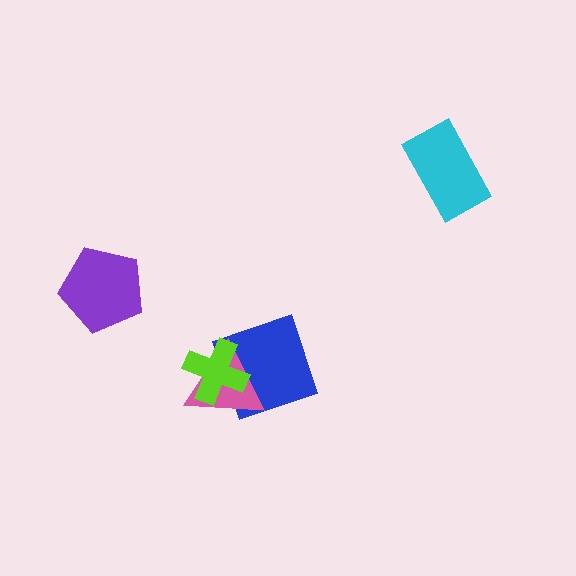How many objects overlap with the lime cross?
2 objects overlap with the lime cross.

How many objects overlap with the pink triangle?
2 objects overlap with the pink triangle.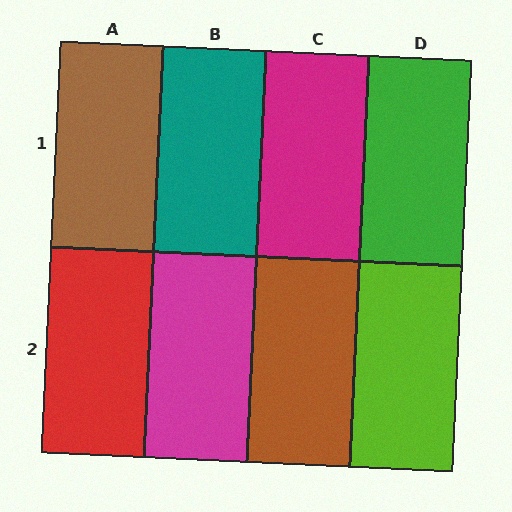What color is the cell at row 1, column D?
Green.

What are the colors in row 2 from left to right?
Red, magenta, brown, lime.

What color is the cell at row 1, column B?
Teal.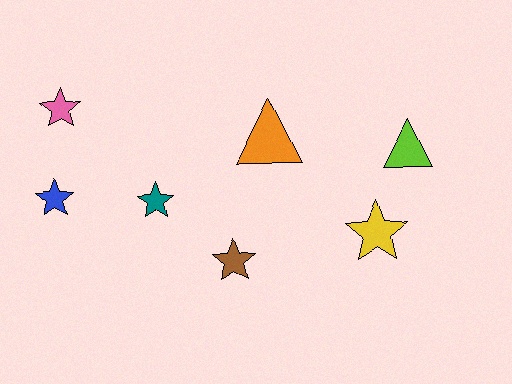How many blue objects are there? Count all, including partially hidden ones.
There is 1 blue object.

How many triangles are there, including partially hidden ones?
There are 2 triangles.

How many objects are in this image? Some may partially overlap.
There are 7 objects.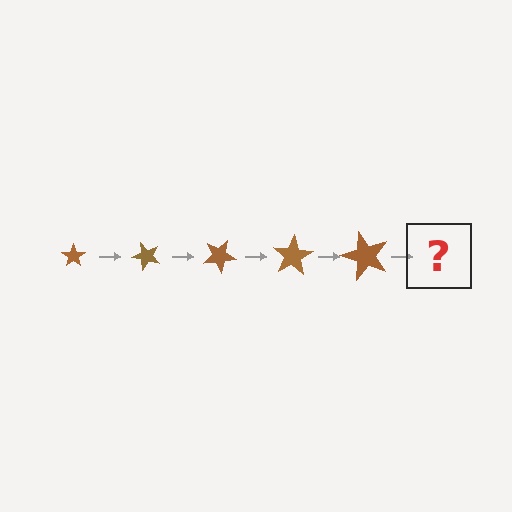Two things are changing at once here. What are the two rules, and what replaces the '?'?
The two rules are that the star grows larger each step and it rotates 50 degrees each step. The '?' should be a star, larger than the previous one and rotated 250 degrees from the start.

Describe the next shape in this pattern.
It should be a star, larger than the previous one and rotated 250 degrees from the start.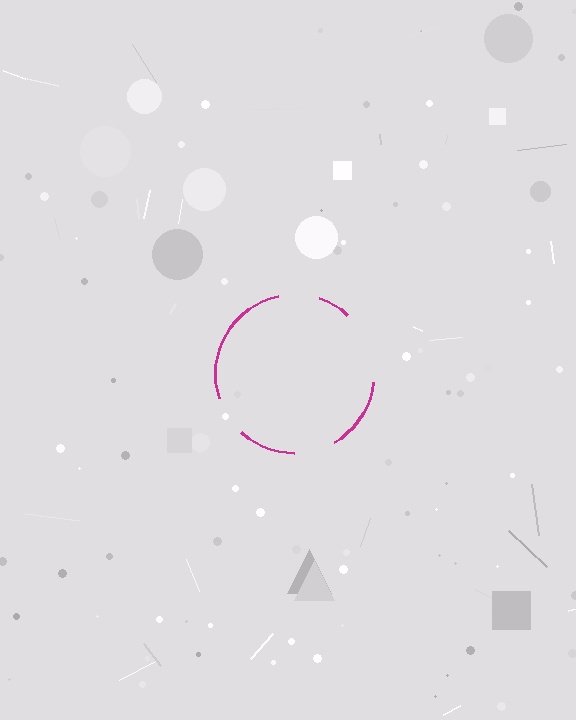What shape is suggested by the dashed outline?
The dashed outline suggests a circle.